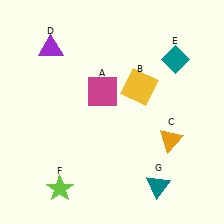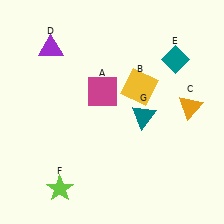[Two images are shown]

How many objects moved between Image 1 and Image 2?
2 objects moved between the two images.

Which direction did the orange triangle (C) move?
The orange triangle (C) moved up.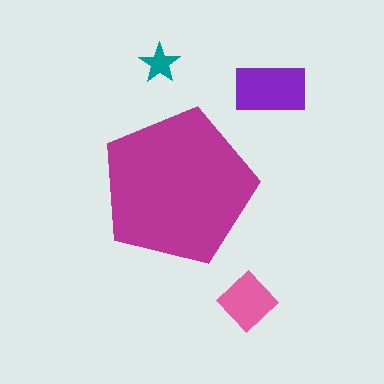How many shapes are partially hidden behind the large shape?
0 shapes are partially hidden.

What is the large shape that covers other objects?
A magenta pentagon.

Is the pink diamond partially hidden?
No, the pink diamond is fully visible.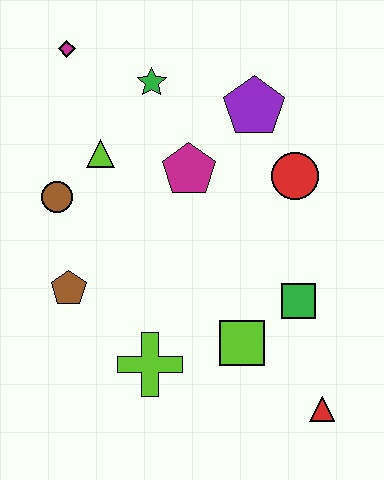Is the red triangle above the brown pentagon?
No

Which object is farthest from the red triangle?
The magenta diamond is farthest from the red triangle.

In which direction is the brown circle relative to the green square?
The brown circle is to the left of the green square.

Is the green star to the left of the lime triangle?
No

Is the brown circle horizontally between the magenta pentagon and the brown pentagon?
No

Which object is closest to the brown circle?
The lime triangle is closest to the brown circle.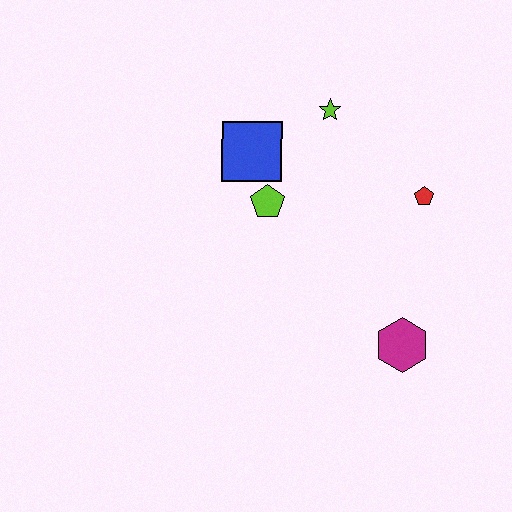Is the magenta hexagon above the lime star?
No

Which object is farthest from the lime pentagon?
The magenta hexagon is farthest from the lime pentagon.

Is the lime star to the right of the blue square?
Yes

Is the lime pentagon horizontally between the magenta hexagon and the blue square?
Yes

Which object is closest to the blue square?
The lime pentagon is closest to the blue square.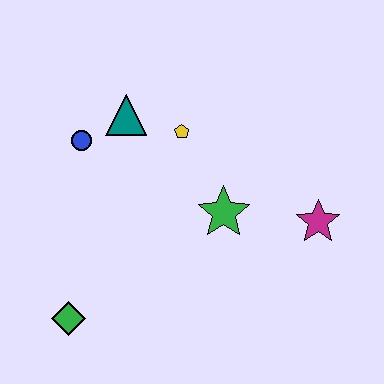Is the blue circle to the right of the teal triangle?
No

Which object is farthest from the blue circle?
The magenta star is farthest from the blue circle.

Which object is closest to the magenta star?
The green star is closest to the magenta star.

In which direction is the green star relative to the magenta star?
The green star is to the left of the magenta star.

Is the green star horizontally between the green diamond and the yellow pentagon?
No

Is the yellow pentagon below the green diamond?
No